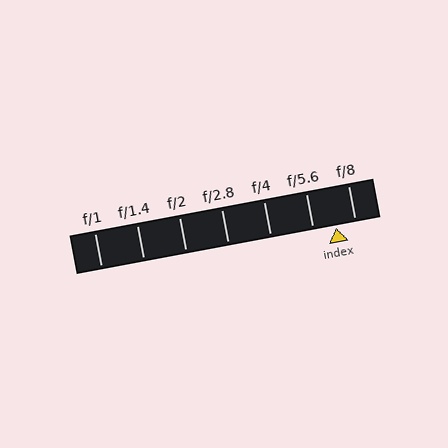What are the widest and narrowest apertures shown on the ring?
The widest aperture shown is f/1 and the narrowest is f/8.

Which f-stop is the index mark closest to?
The index mark is closest to f/8.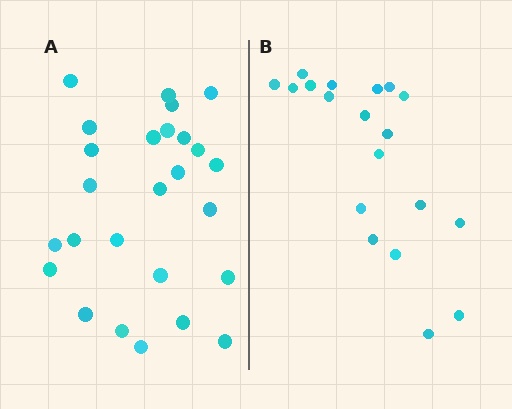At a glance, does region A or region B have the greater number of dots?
Region A (the left region) has more dots.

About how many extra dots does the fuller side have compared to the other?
Region A has roughly 8 or so more dots than region B.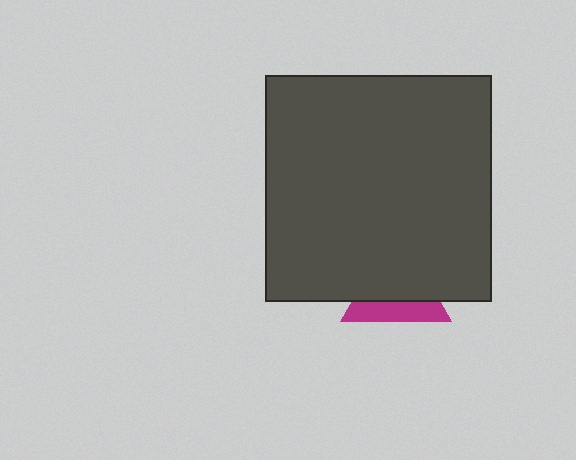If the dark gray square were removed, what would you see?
You would see the complete magenta triangle.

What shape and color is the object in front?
The object in front is a dark gray square.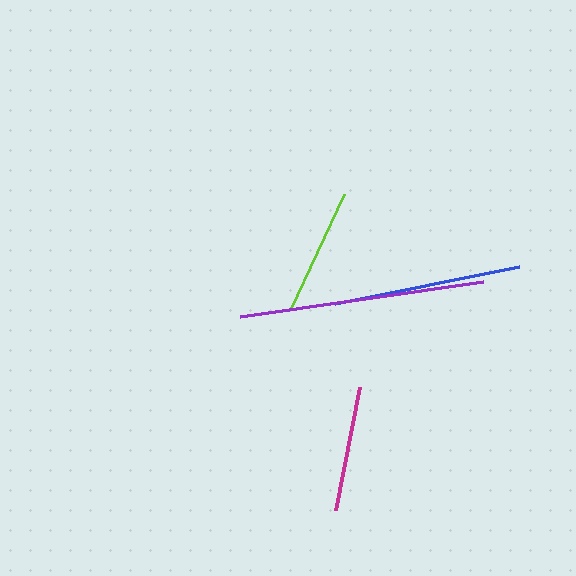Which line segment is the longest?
The purple line is the longest at approximately 245 pixels.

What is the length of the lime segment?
The lime segment is approximately 127 pixels long.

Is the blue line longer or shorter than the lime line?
The blue line is longer than the lime line.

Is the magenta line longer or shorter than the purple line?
The purple line is longer than the magenta line.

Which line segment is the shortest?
The magenta line is the shortest at approximately 125 pixels.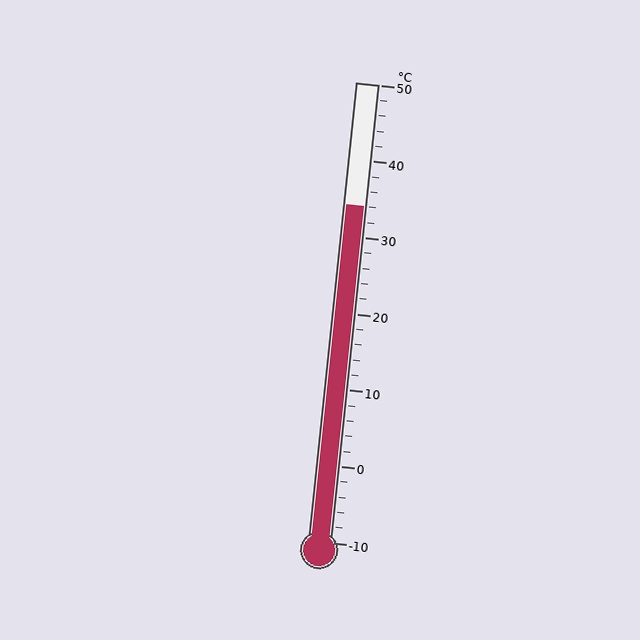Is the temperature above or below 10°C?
The temperature is above 10°C.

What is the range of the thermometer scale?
The thermometer scale ranges from -10°C to 50°C.